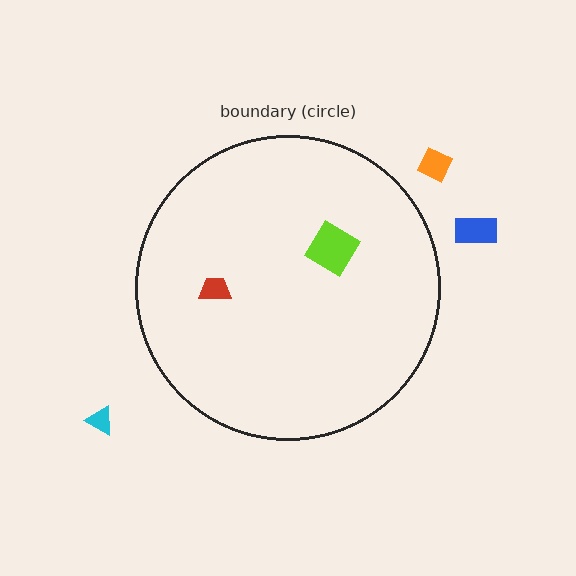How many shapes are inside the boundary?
2 inside, 3 outside.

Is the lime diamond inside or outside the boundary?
Inside.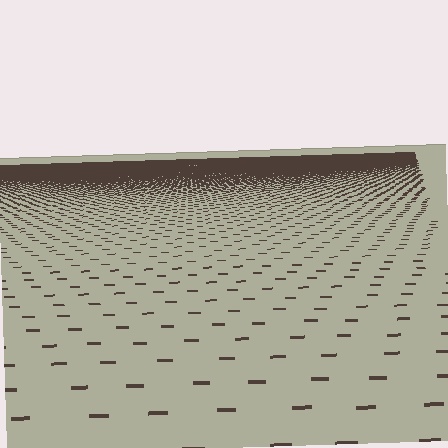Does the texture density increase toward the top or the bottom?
Density increases toward the top.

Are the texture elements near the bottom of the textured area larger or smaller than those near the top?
Larger. Near the bottom, elements are closer to the viewer and appear at a bigger on-screen size.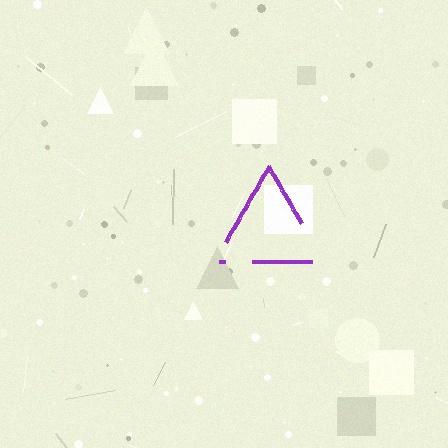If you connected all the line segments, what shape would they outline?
They would outline a triangle.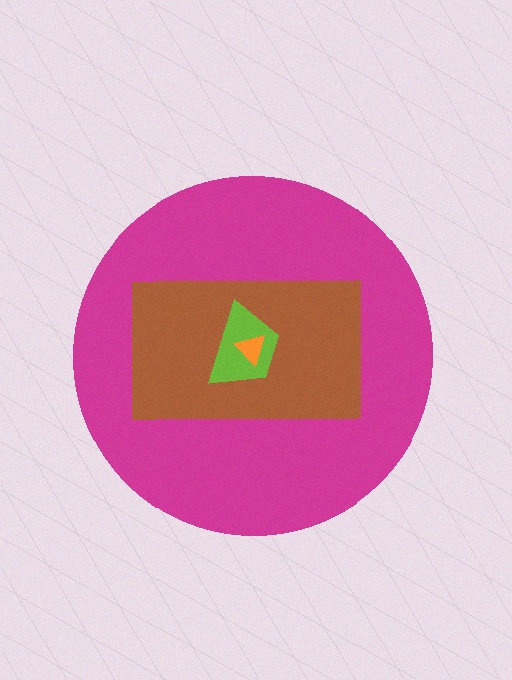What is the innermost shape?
The orange triangle.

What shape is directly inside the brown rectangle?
The lime trapezoid.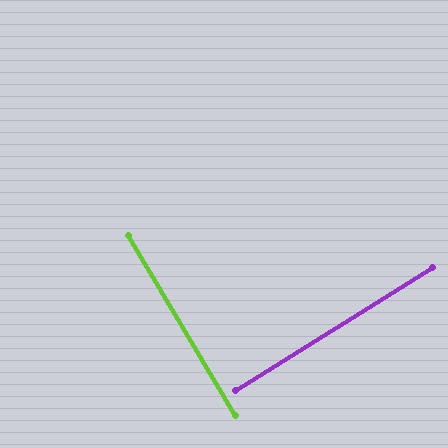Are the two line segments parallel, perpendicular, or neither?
Perpendicular — they meet at approximately 89°.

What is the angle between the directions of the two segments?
Approximately 89 degrees.